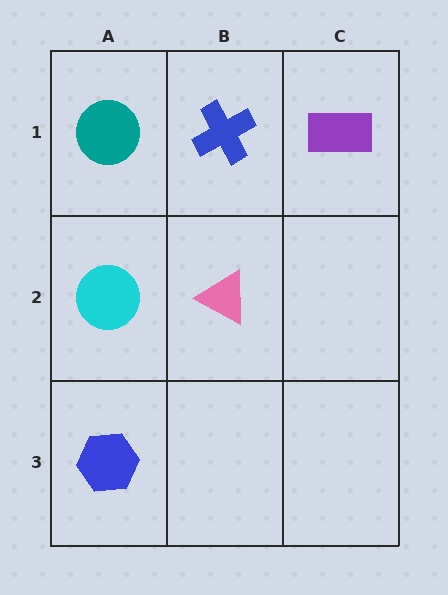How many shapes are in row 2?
2 shapes.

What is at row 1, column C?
A purple rectangle.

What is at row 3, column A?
A blue hexagon.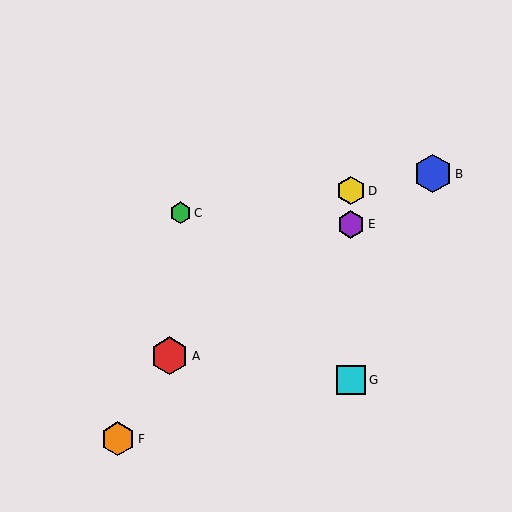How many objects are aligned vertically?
3 objects (D, E, G) are aligned vertically.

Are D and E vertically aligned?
Yes, both are at x≈351.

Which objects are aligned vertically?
Objects D, E, G are aligned vertically.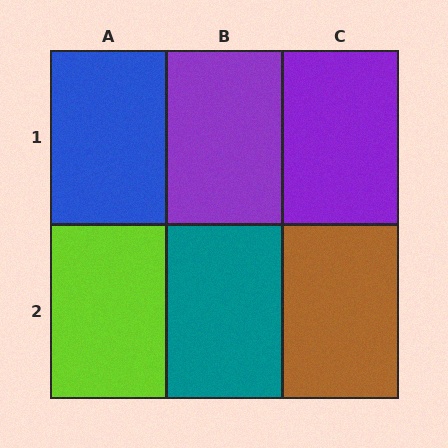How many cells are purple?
2 cells are purple.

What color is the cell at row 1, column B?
Purple.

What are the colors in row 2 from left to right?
Lime, teal, brown.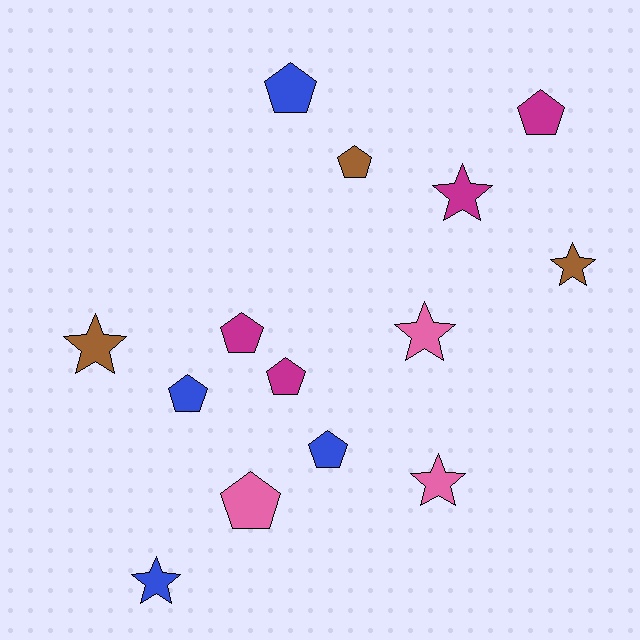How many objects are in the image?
There are 14 objects.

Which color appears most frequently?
Magenta, with 4 objects.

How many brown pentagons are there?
There is 1 brown pentagon.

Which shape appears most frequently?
Pentagon, with 8 objects.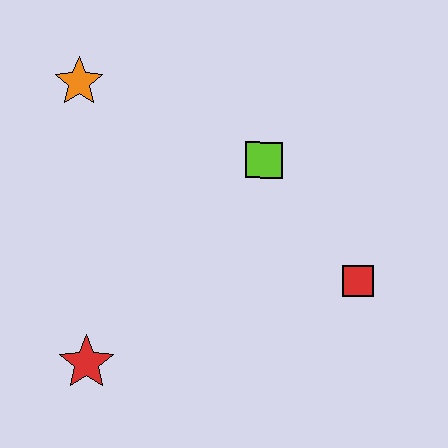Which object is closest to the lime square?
The red square is closest to the lime square.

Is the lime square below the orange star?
Yes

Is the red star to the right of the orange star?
Yes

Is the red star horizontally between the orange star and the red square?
Yes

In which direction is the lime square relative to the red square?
The lime square is above the red square.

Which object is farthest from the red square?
The orange star is farthest from the red square.